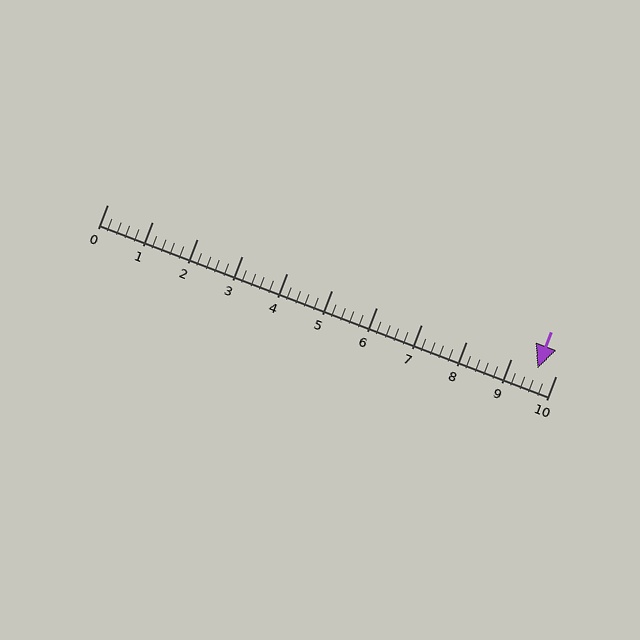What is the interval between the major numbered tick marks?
The major tick marks are spaced 1 units apart.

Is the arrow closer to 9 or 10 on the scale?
The arrow is closer to 10.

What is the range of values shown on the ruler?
The ruler shows values from 0 to 10.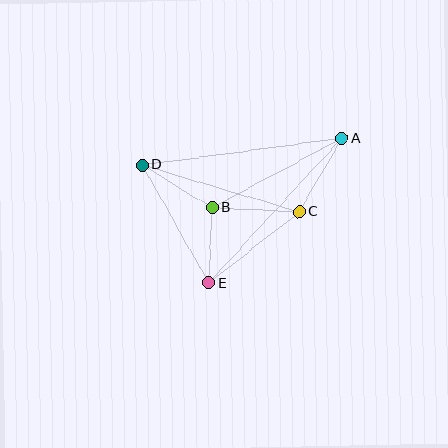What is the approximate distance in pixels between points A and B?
The distance between A and B is approximately 147 pixels.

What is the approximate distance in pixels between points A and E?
The distance between A and E is approximately 196 pixels.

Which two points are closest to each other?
Points B and E are closest to each other.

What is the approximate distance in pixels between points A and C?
The distance between A and C is approximately 85 pixels.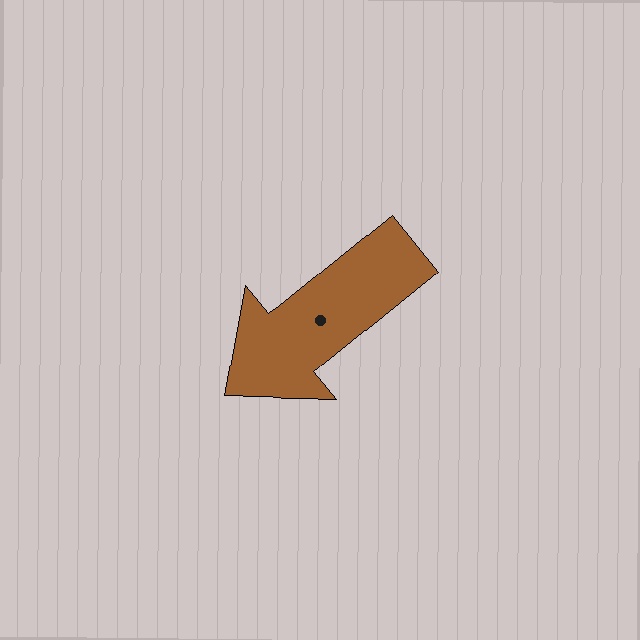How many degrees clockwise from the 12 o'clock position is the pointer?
Approximately 231 degrees.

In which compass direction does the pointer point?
Southwest.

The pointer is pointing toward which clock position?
Roughly 8 o'clock.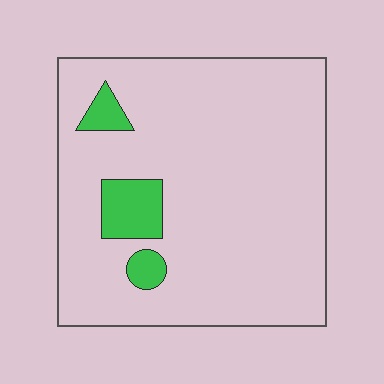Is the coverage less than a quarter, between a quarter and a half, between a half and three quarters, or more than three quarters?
Less than a quarter.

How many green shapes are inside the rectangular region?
3.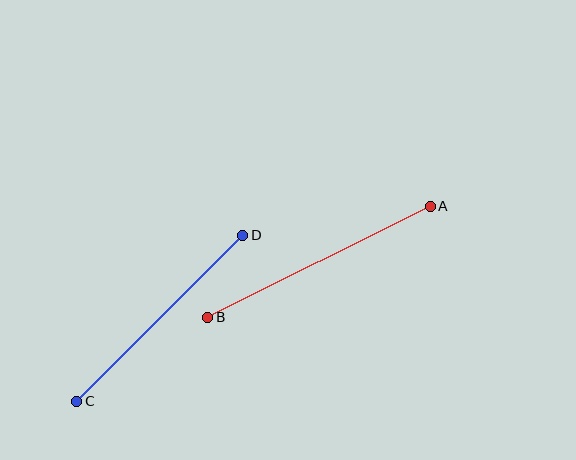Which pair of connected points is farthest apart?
Points A and B are farthest apart.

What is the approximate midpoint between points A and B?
The midpoint is at approximately (319, 262) pixels.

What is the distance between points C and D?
The distance is approximately 235 pixels.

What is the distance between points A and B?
The distance is approximately 249 pixels.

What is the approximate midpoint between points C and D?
The midpoint is at approximately (160, 318) pixels.